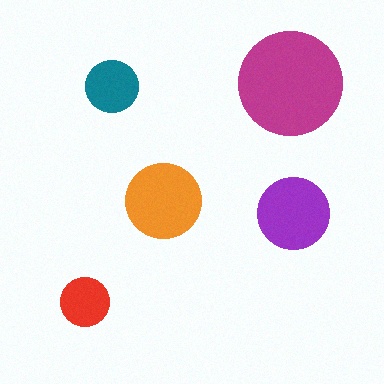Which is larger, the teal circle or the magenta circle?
The magenta one.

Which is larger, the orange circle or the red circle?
The orange one.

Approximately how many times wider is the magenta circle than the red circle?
About 2 times wider.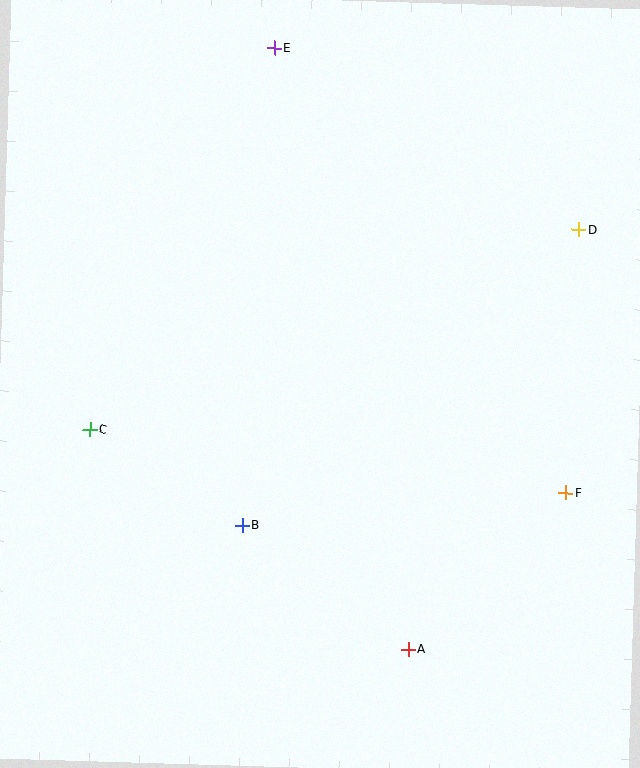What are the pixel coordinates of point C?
Point C is at (90, 429).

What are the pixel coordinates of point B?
Point B is at (242, 525).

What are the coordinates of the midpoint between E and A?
The midpoint between E and A is at (341, 348).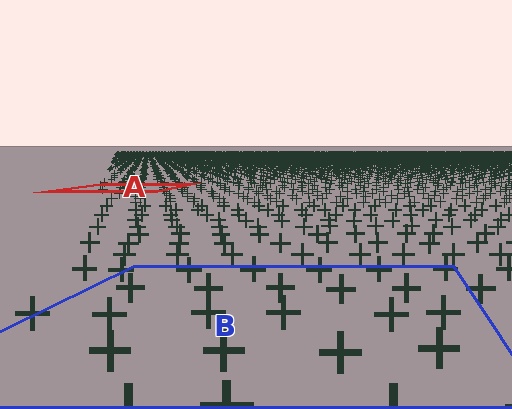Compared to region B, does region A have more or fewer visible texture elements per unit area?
Region A has more texture elements per unit area — they are packed more densely because it is farther away.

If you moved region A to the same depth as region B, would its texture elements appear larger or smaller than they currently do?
They would appear larger. At a closer depth, the same texture elements are projected at a bigger on-screen size.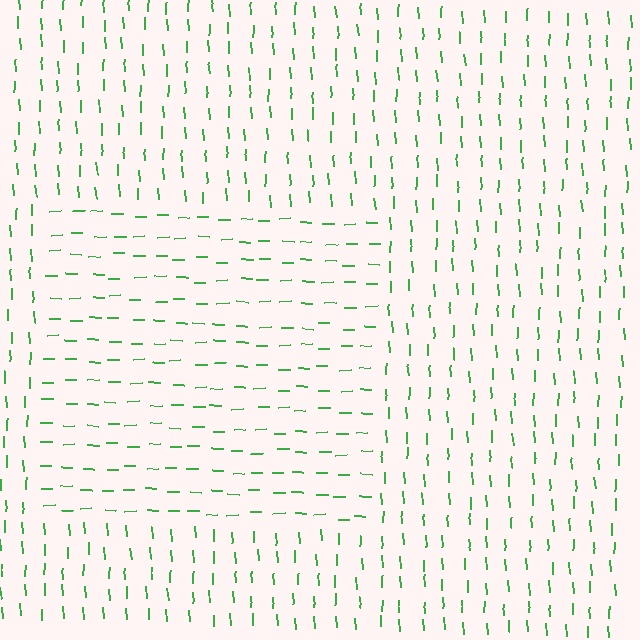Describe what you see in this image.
The image is filled with small green line segments. A rectangle region in the image has lines oriented differently from the surrounding lines, creating a visible texture boundary.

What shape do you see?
I see a rectangle.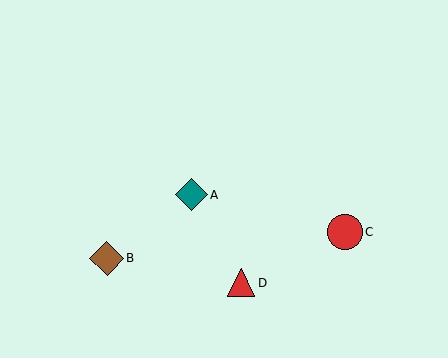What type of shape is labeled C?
Shape C is a red circle.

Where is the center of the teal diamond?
The center of the teal diamond is at (191, 195).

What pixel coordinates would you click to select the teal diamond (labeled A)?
Click at (191, 195) to select the teal diamond A.